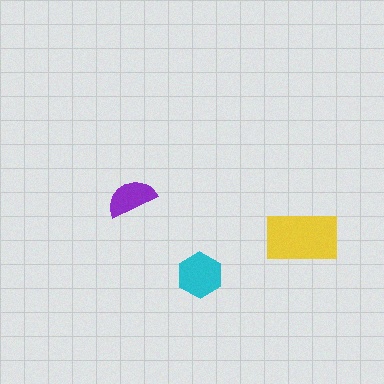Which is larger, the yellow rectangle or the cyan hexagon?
The yellow rectangle.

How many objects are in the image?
There are 3 objects in the image.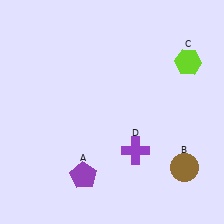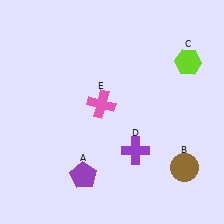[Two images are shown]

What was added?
A pink cross (E) was added in Image 2.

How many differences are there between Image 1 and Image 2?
There is 1 difference between the two images.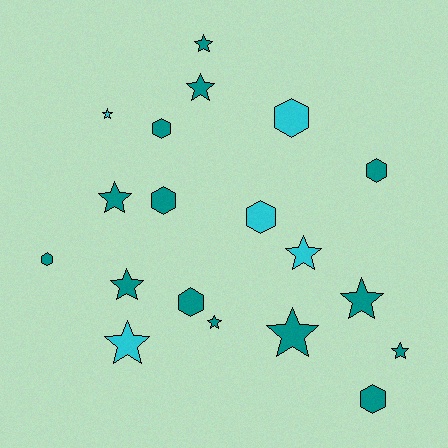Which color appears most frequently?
Teal, with 14 objects.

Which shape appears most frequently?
Star, with 11 objects.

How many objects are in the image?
There are 19 objects.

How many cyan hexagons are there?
There are 2 cyan hexagons.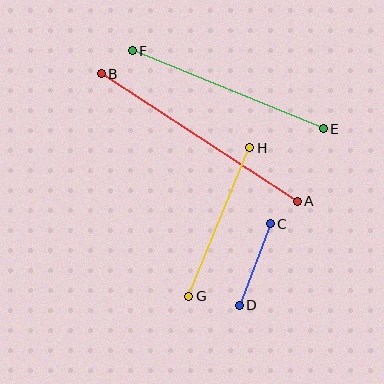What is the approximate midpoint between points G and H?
The midpoint is at approximately (219, 222) pixels.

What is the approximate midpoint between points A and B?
The midpoint is at approximately (199, 138) pixels.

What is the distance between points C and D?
The distance is approximately 87 pixels.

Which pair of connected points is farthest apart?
Points A and B are farthest apart.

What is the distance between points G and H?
The distance is approximately 161 pixels.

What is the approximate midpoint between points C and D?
The midpoint is at approximately (255, 265) pixels.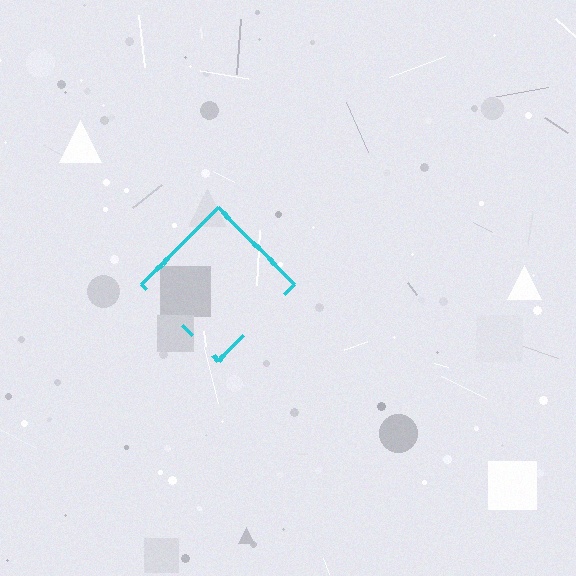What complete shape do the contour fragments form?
The contour fragments form a diamond.